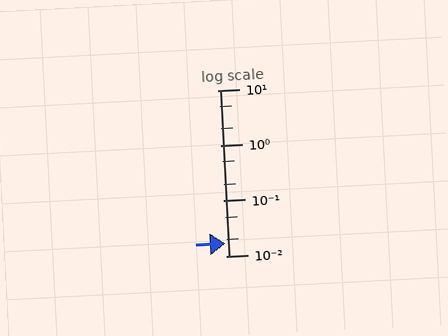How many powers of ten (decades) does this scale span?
The scale spans 3 decades, from 0.01 to 10.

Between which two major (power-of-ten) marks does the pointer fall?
The pointer is between 0.01 and 0.1.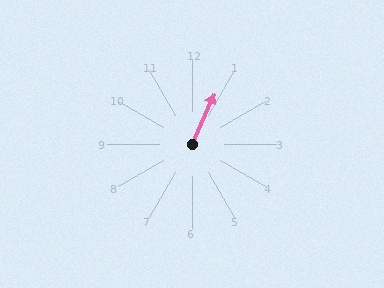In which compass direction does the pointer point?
Northeast.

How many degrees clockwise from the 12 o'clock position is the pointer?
Approximately 23 degrees.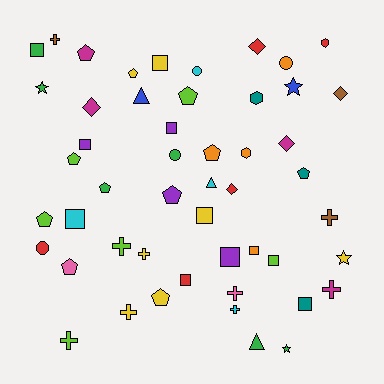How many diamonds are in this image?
There are 5 diamonds.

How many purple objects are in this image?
There are 4 purple objects.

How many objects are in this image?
There are 50 objects.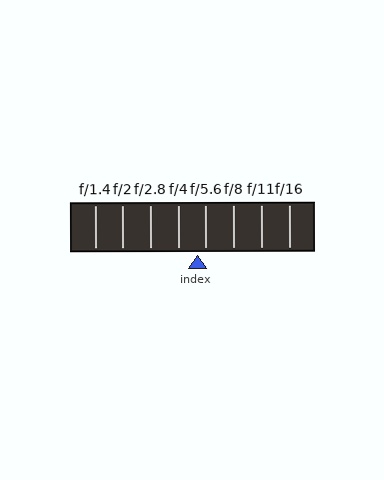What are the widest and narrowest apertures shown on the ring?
The widest aperture shown is f/1.4 and the narrowest is f/16.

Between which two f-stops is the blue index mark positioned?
The index mark is between f/4 and f/5.6.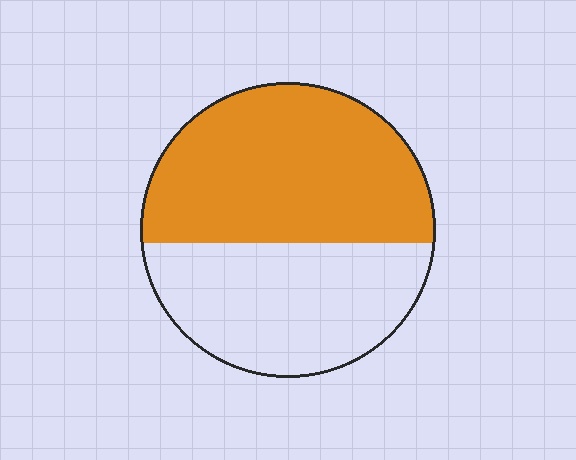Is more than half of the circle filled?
Yes.